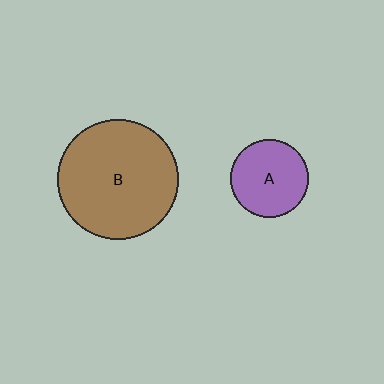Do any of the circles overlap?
No, none of the circles overlap.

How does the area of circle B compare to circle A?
Approximately 2.4 times.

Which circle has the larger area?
Circle B (brown).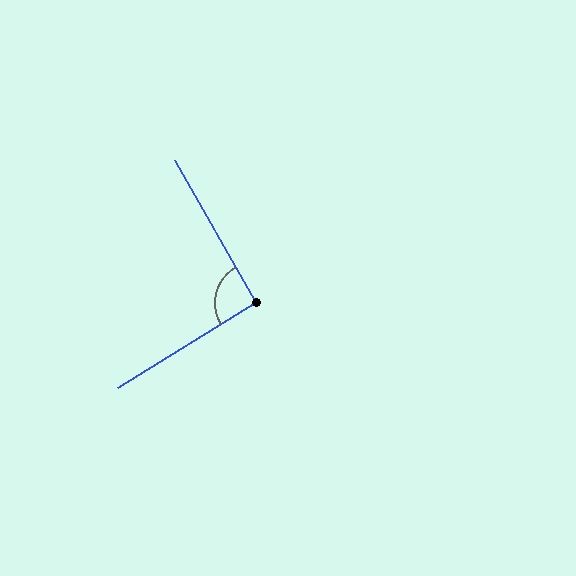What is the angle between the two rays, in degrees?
Approximately 92 degrees.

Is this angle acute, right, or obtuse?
It is approximately a right angle.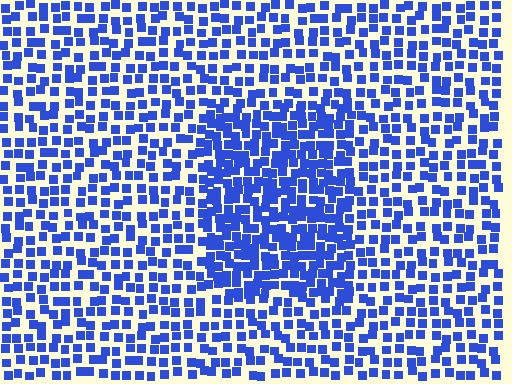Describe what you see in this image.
The image contains small blue elements arranged at two different densities. A rectangle-shaped region is visible where the elements are more densely packed than the surrounding area.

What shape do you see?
I see a rectangle.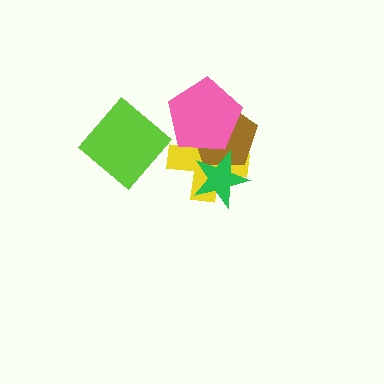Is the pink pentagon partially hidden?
No, no other shape covers it.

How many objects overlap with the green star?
2 objects overlap with the green star.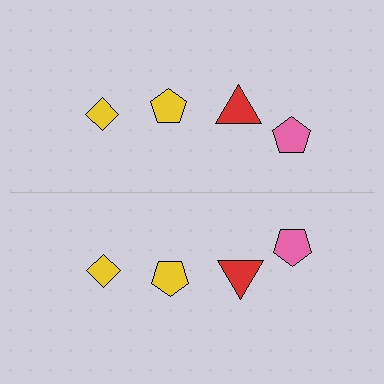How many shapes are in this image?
There are 8 shapes in this image.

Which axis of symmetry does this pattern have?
The pattern has a horizontal axis of symmetry running through the center of the image.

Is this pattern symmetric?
Yes, this pattern has bilateral (reflection) symmetry.